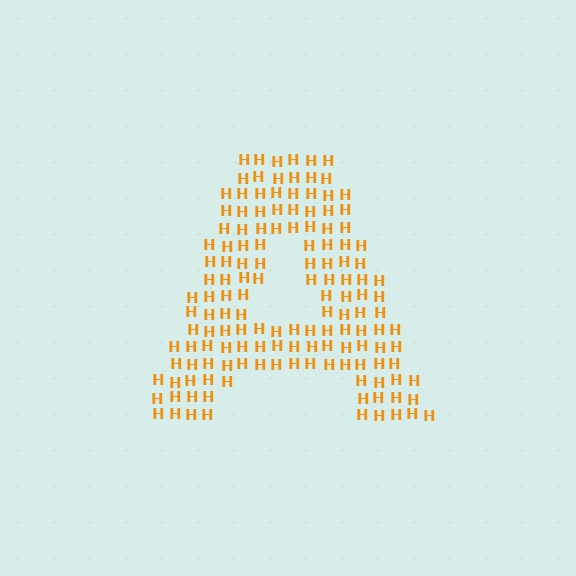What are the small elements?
The small elements are letter H's.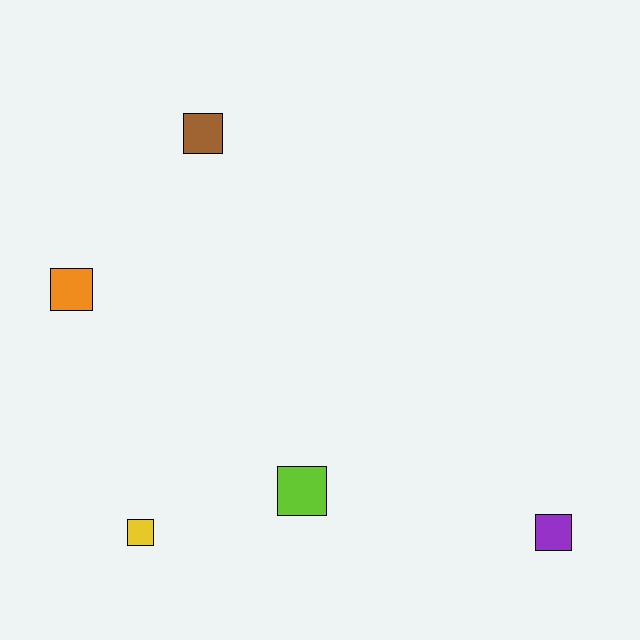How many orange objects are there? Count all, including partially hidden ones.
There is 1 orange object.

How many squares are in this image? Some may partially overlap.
There are 5 squares.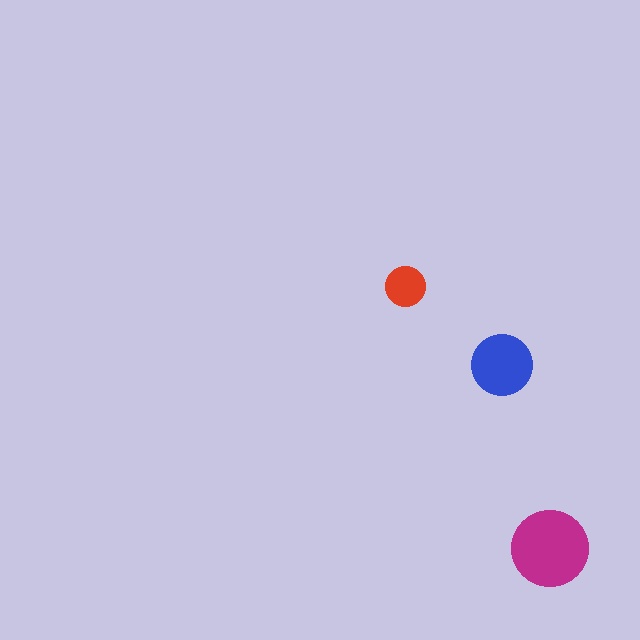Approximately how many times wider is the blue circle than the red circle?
About 1.5 times wider.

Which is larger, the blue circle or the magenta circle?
The magenta one.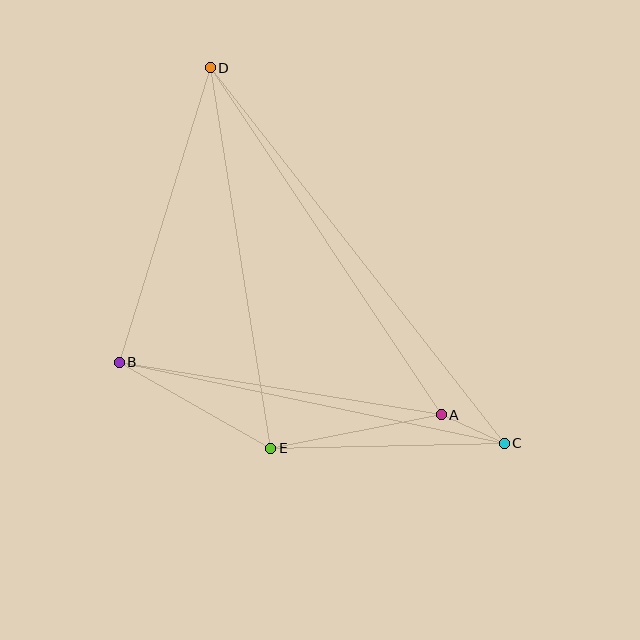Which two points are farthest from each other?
Points C and D are farthest from each other.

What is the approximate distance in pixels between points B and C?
The distance between B and C is approximately 394 pixels.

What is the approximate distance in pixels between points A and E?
The distance between A and E is approximately 174 pixels.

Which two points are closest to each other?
Points A and C are closest to each other.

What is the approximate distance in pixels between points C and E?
The distance between C and E is approximately 234 pixels.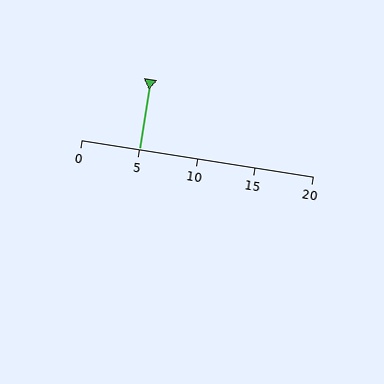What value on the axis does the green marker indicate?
The marker indicates approximately 5.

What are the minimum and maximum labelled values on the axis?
The axis runs from 0 to 20.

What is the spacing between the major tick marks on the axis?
The major ticks are spaced 5 apart.